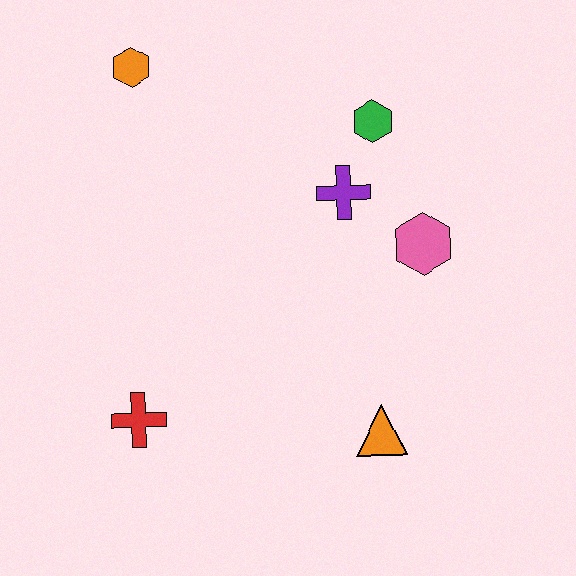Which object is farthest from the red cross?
The green hexagon is farthest from the red cross.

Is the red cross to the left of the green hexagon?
Yes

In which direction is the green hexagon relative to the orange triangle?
The green hexagon is above the orange triangle.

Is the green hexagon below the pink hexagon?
No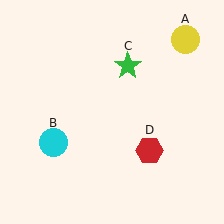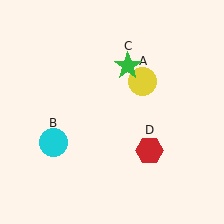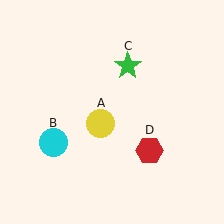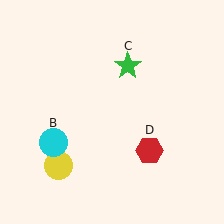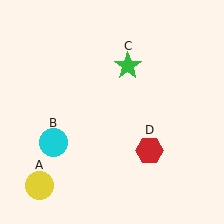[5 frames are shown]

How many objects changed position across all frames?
1 object changed position: yellow circle (object A).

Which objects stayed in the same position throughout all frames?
Cyan circle (object B) and green star (object C) and red hexagon (object D) remained stationary.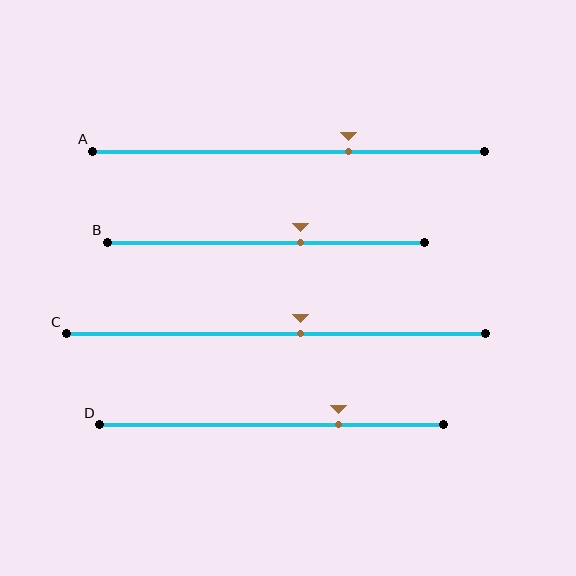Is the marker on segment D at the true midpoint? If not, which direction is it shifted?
No, the marker on segment D is shifted to the right by about 20% of the segment length.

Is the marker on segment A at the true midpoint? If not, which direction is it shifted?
No, the marker on segment A is shifted to the right by about 15% of the segment length.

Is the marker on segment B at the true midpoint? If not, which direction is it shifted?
No, the marker on segment B is shifted to the right by about 11% of the segment length.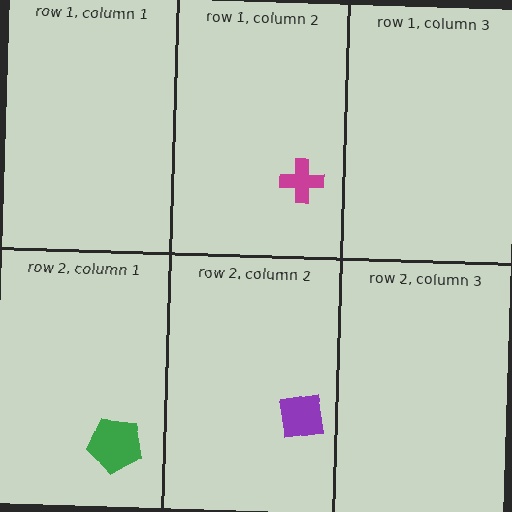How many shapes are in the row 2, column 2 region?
1.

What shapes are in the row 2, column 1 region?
The green pentagon.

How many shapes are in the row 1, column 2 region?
1.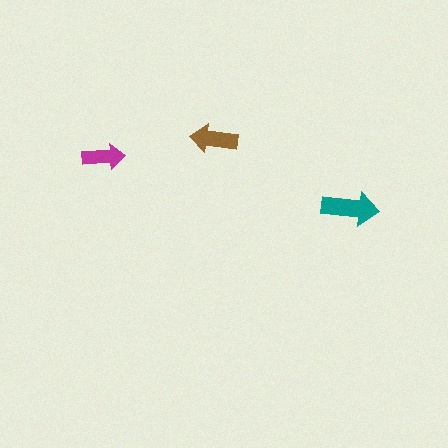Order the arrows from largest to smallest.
the teal one, the brown one, the magenta one.